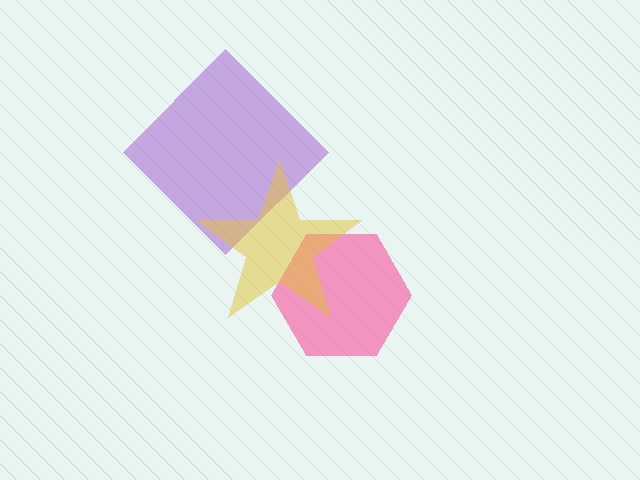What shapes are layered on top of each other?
The layered shapes are: a purple diamond, a pink hexagon, a yellow star.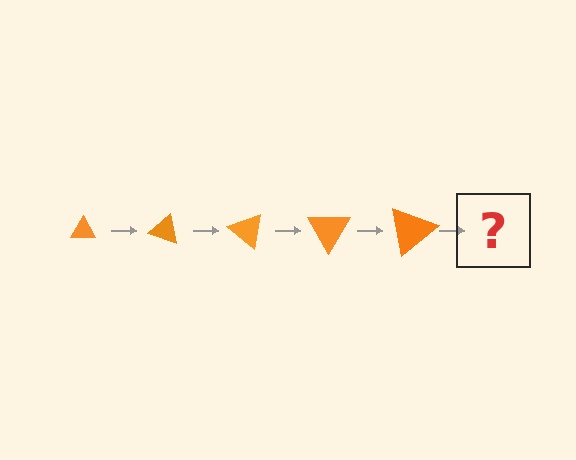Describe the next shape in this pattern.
It should be a triangle, larger than the previous one and rotated 100 degrees from the start.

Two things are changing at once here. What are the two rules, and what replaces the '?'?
The two rules are that the triangle grows larger each step and it rotates 20 degrees each step. The '?' should be a triangle, larger than the previous one and rotated 100 degrees from the start.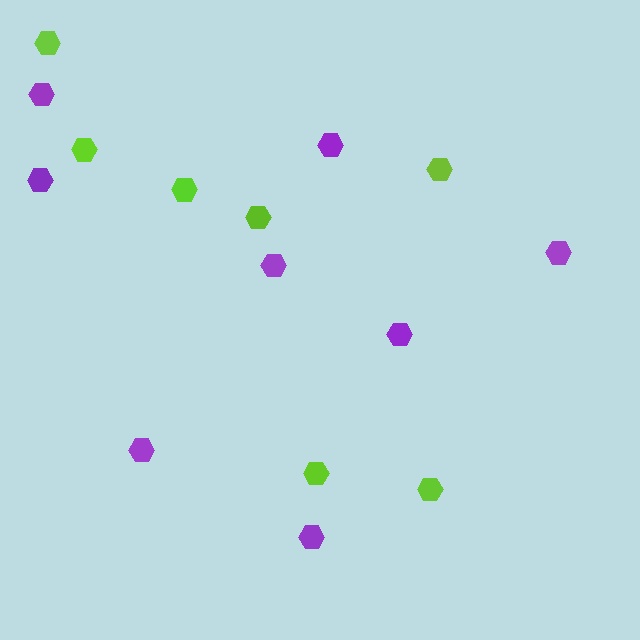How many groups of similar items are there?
There are 2 groups: one group of lime hexagons (7) and one group of purple hexagons (8).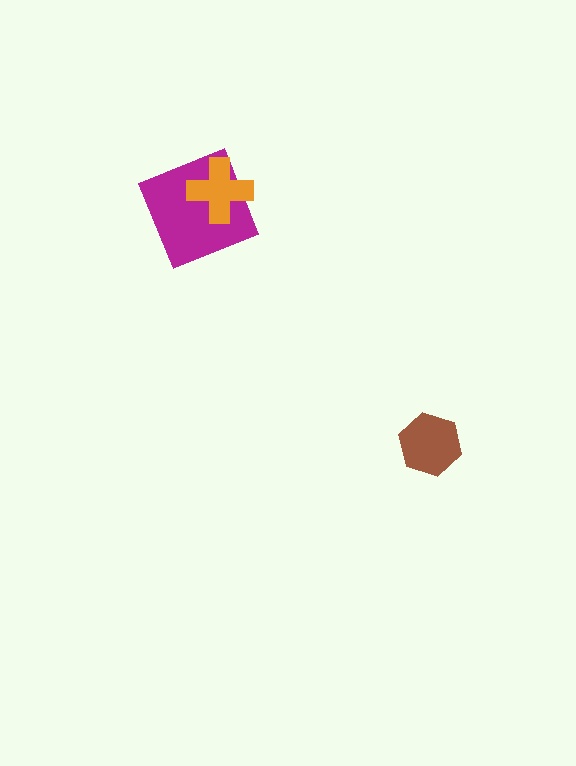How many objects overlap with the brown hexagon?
0 objects overlap with the brown hexagon.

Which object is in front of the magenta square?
The orange cross is in front of the magenta square.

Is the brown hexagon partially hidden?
No, no other shape covers it.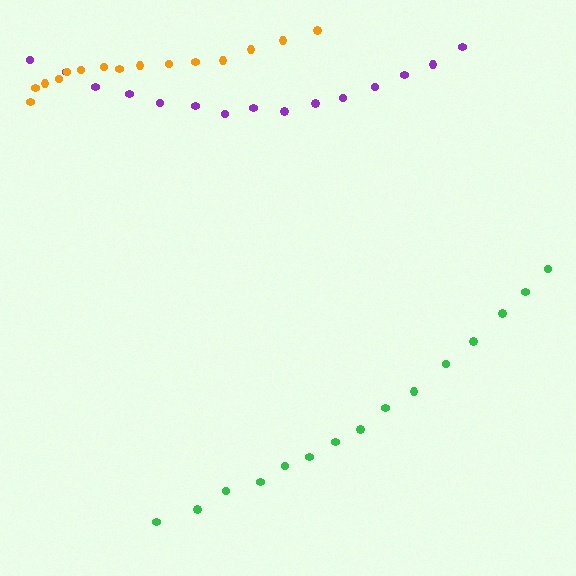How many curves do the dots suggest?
There are 3 distinct paths.